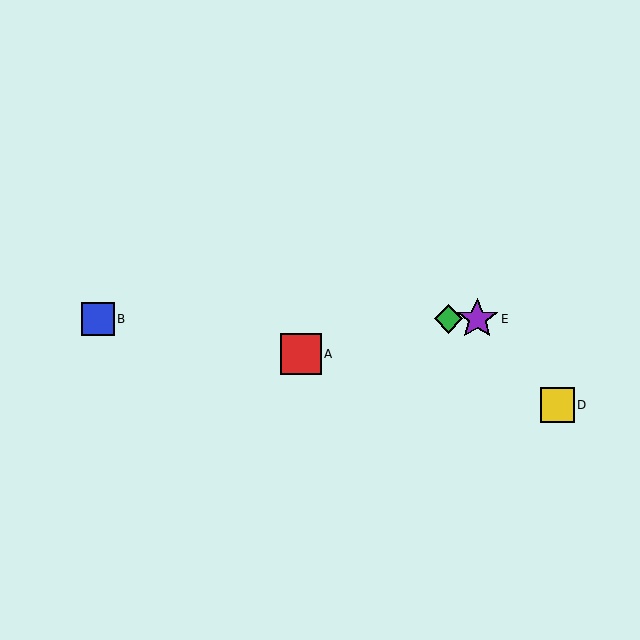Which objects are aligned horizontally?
Objects B, C, E are aligned horizontally.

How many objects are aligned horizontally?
3 objects (B, C, E) are aligned horizontally.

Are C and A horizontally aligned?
No, C is at y≈319 and A is at y≈354.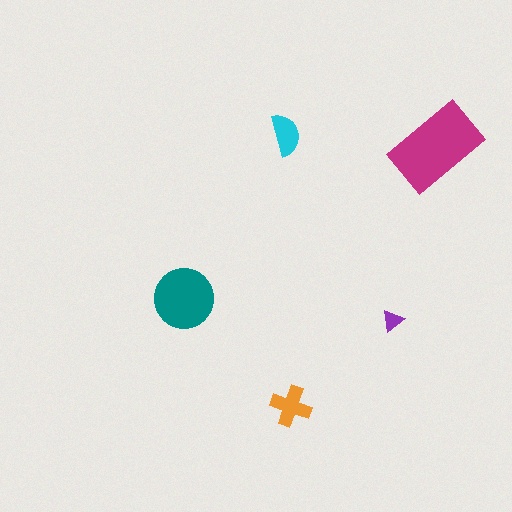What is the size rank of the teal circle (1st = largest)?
2nd.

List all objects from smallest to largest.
The purple triangle, the cyan semicircle, the orange cross, the teal circle, the magenta rectangle.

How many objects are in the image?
There are 5 objects in the image.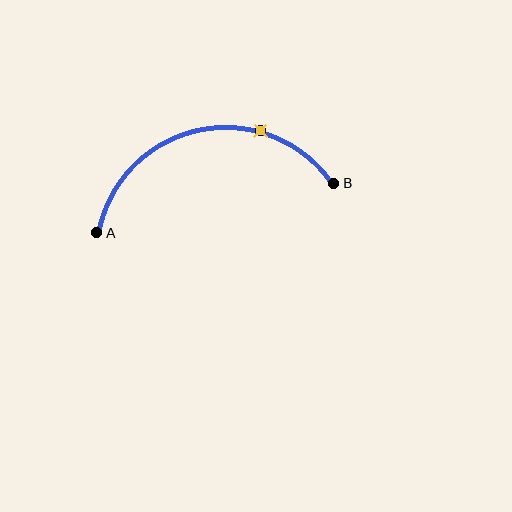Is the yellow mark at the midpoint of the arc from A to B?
No. The yellow mark lies on the arc but is closer to endpoint B. The arc midpoint would be at the point on the curve equidistant along the arc from both A and B.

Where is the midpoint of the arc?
The arc midpoint is the point on the curve farthest from the straight line joining A and B. It sits above that line.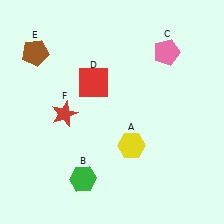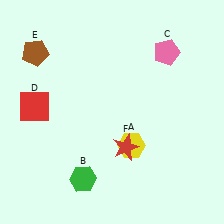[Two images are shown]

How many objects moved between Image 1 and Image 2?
2 objects moved between the two images.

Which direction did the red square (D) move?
The red square (D) moved left.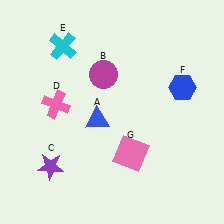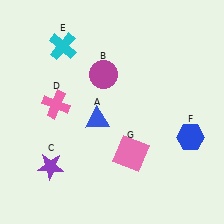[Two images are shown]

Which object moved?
The blue hexagon (F) moved down.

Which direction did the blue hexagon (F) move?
The blue hexagon (F) moved down.